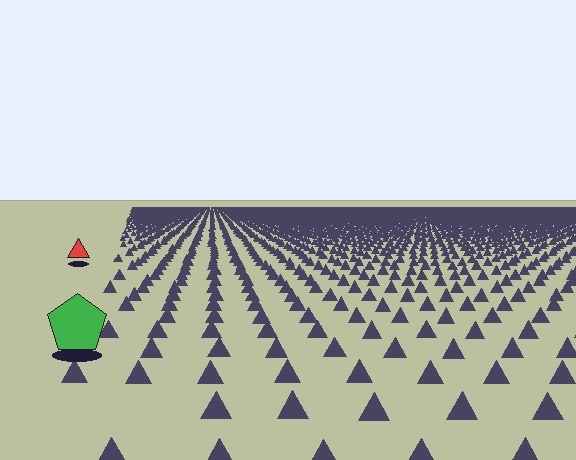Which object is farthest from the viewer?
The red triangle is farthest from the viewer. It appears smaller and the ground texture around it is denser.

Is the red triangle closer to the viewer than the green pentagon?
No. The green pentagon is closer — you can tell from the texture gradient: the ground texture is coarser near it.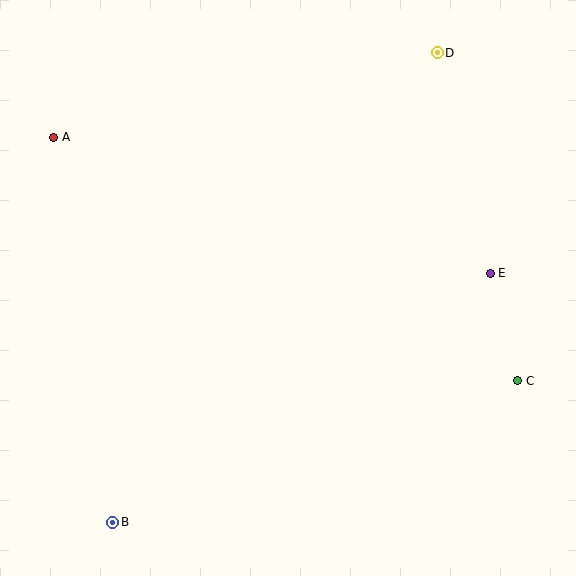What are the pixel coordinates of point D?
Point D is at (437, 53).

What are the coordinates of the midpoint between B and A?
The midpoint between B and A is at (83, 330).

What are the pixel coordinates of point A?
Point A is at (54, 137).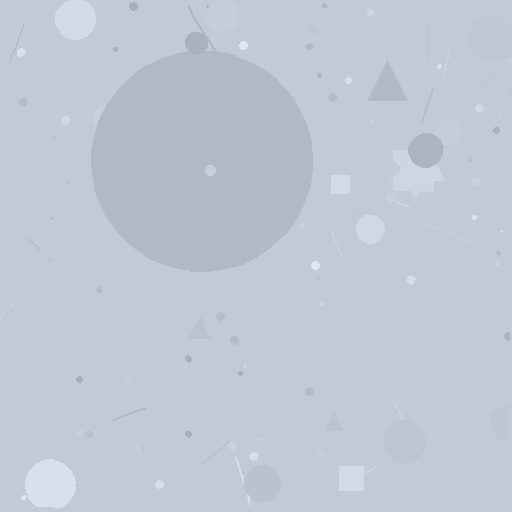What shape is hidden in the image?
A circle is hidden in the image.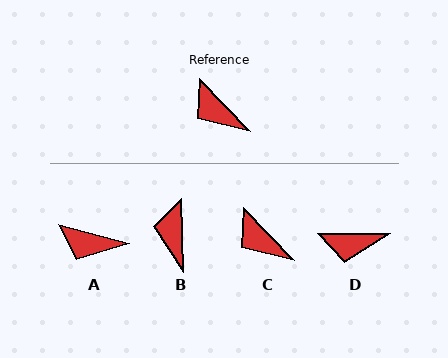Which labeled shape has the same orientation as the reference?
C.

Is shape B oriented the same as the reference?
No, it is off by about 43 degrees.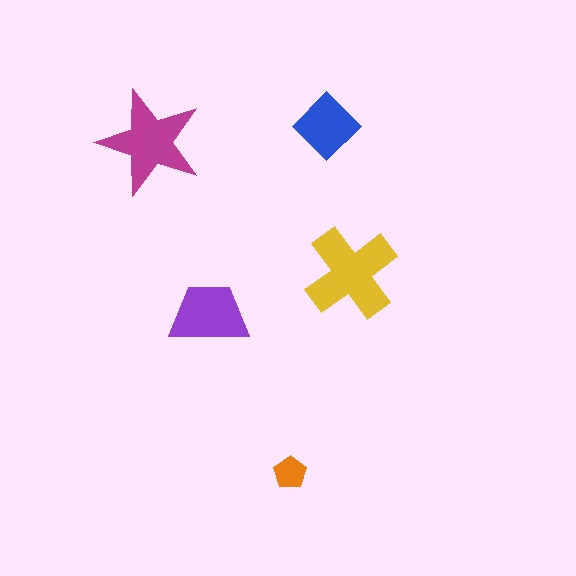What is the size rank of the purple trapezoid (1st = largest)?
3rd.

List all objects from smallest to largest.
The orange pentagon, the blue diamond, the purple trapezoid, the magenta star, the yellow cross.